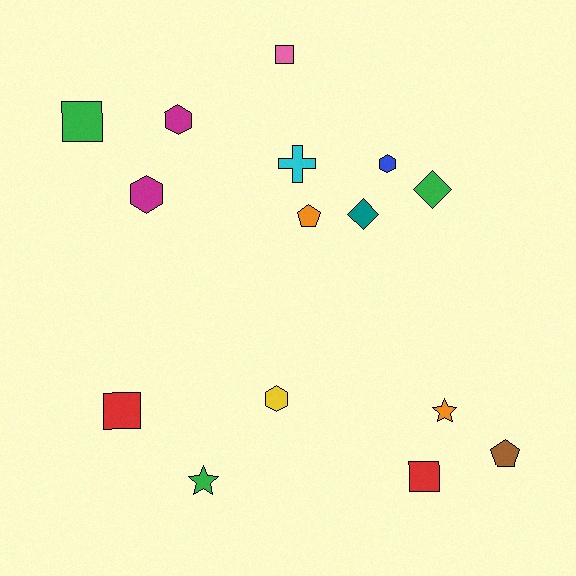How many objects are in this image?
There are 15 objects.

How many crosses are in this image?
There is 1 cross.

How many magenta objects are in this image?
There are 2 magenta objects.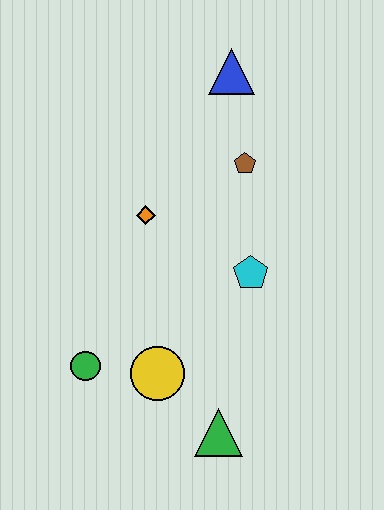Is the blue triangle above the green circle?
Yes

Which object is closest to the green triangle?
The yellow circle is closest to the green triangle.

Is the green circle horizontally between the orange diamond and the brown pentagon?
No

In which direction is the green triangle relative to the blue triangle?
The green triangle is below the blue triangle.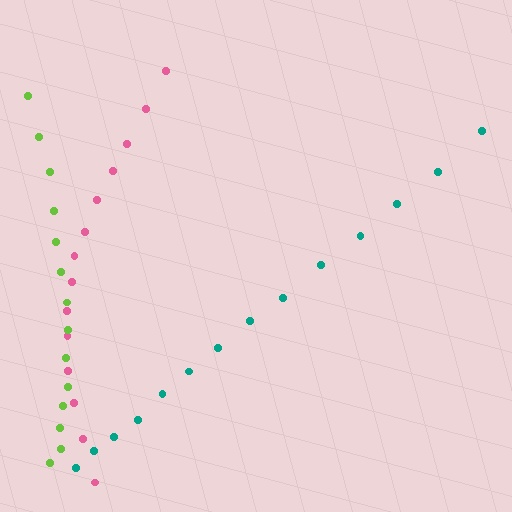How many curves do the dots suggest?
There are 3 distinct paths.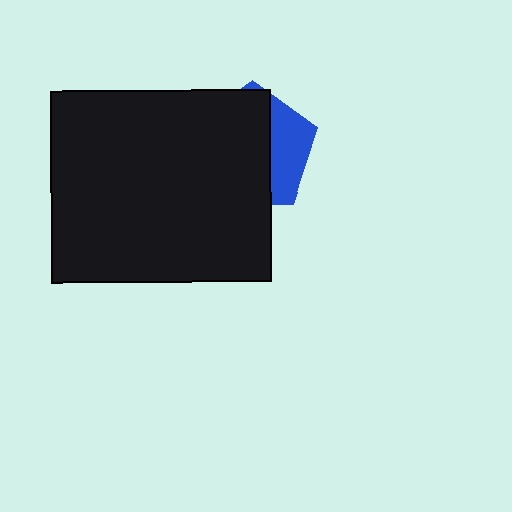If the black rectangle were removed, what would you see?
You would see the complete blue pentagon.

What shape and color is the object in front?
The object in front is a black rectangle.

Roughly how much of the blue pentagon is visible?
A small part of it is visible (roughly 32%).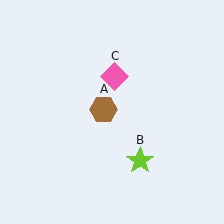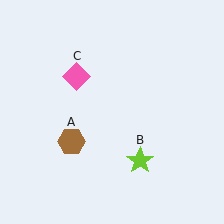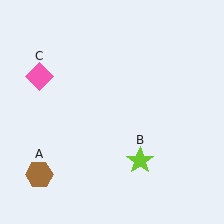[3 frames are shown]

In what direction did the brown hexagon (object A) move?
The brown hexagon (object A) moved down and to the left.